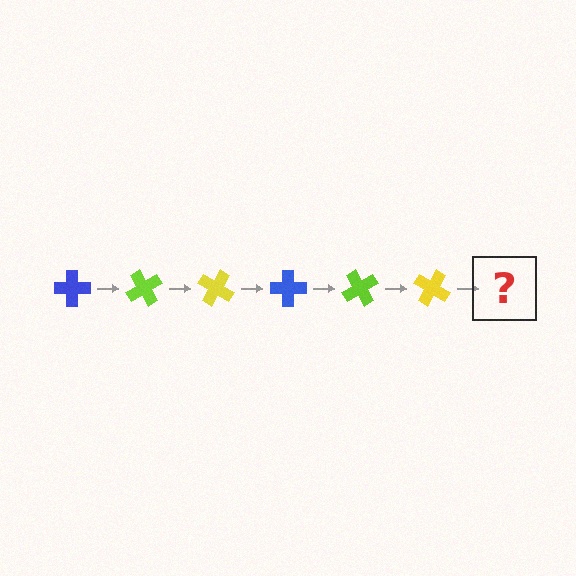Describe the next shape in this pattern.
It should be a blue cross, rotated 360 degrees from the start.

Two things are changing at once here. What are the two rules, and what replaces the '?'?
The two rules are that it rotates 60 degrees each step and the color cycles through blue, lime, and yellow. The '?' should be a blue cross, rotated 360 degrees from the start.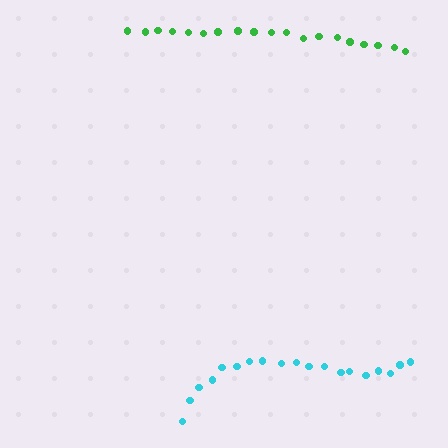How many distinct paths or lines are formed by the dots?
There are 2 distinct paths.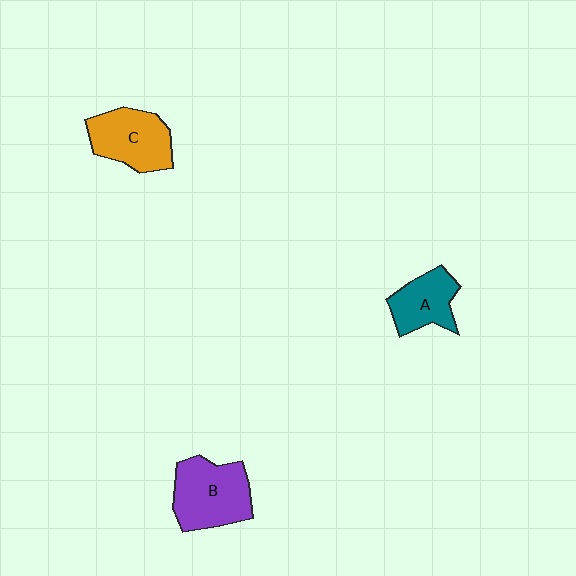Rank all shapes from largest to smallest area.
From largest to smallest: B (purple), C (orange), A (teal).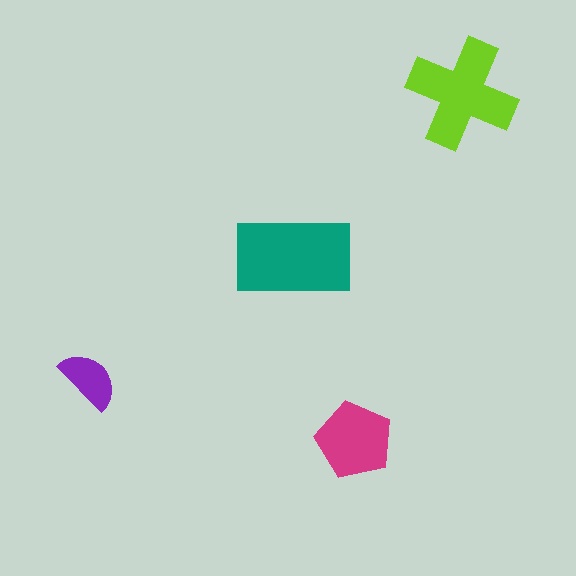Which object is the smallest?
The purple semicircle.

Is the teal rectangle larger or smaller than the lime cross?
Larger.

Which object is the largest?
The teal rectangle.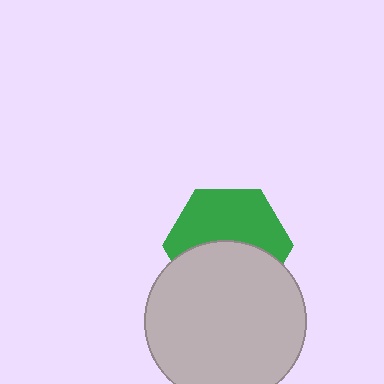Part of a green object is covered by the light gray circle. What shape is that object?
It is a hexagon.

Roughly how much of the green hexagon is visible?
About half of it is visible (roughly 52%).